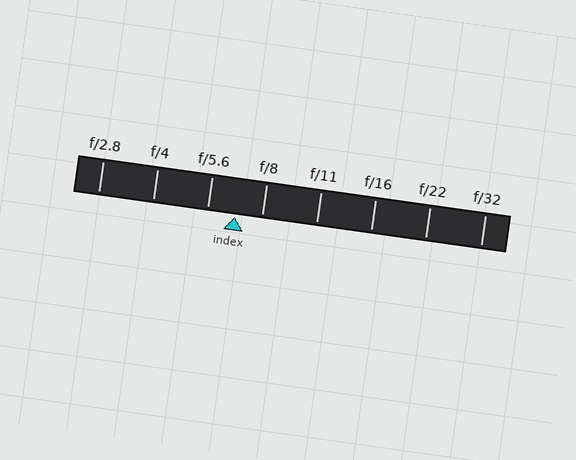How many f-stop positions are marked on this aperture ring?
There are 8 f-stop positions marked.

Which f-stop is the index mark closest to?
The index mark is closest to f/8.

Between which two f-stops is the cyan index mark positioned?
The index mark is between f/5.6 and f/8.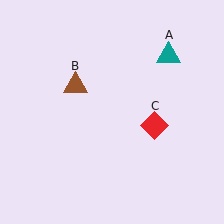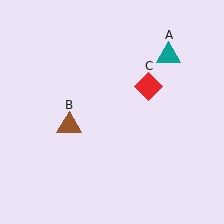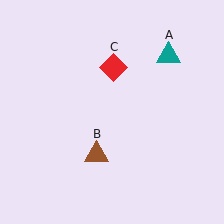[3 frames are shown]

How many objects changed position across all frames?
2 objects changed position: brown triangle (object B), red diamond (object C).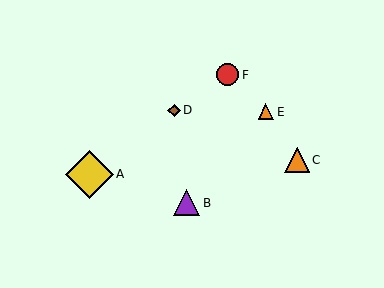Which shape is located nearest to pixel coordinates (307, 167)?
The orange triangle (labeled C) at (297, 160) is nearest to that location.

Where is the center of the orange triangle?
The center of the orange triangle is at (266, 112).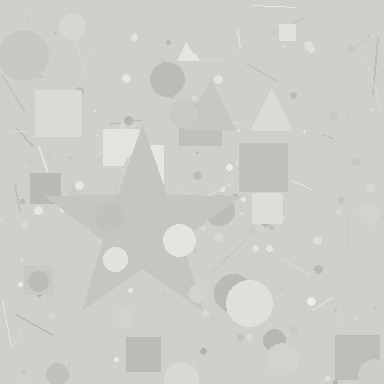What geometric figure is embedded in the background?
A star is embedded in the background.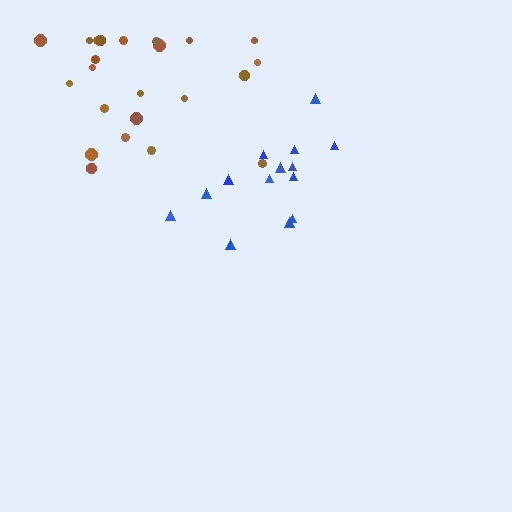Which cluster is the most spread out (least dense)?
Brown.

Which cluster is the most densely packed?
Blue.